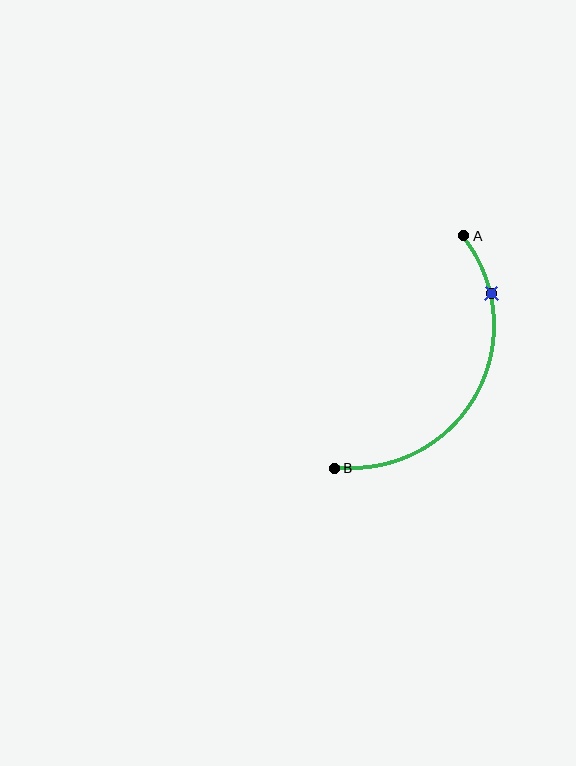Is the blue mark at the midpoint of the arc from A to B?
No. The blue mark lies on the arc but is closer to endpoint A. The arc midpoint would be at the point on the curve equidistant along the arc from both A and B.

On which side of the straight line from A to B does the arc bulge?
The arc bulges to the right of the straight line connecting A and B.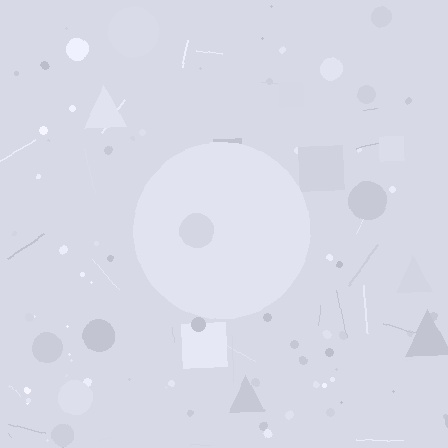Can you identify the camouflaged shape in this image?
The camouflaged shape is a circle.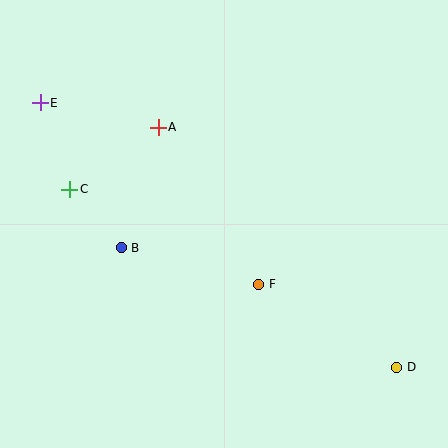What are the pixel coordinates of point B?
Point B is at (121, 248).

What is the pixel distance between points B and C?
The distance between B and C is 78 pixels.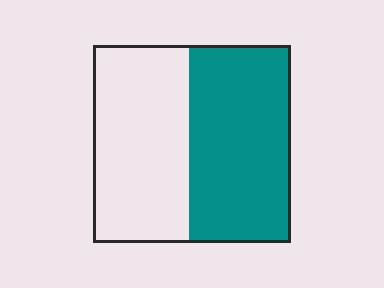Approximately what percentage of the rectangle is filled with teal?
Approximately 50%.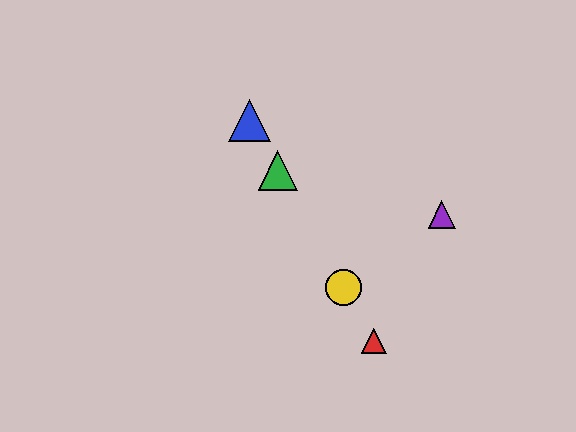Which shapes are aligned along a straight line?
The red triangle, the blue triangle, the green triangle, the yellow circle are aligned along a straight line.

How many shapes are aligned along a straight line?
4 shapes (the red triangle, the blue triangle, the green triangle, the yellow circle) are aligned along a straight line.